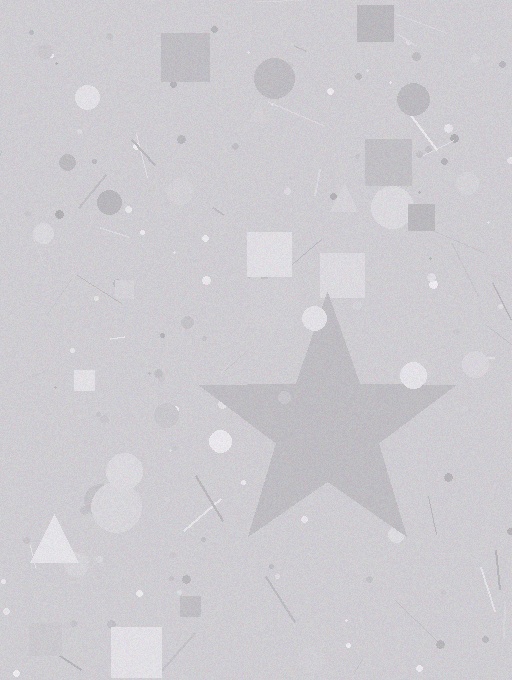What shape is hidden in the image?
A star is hidden in the image.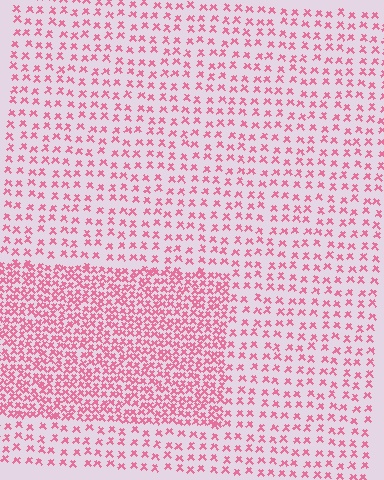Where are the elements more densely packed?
The elements are more densely packed inside the rectangle boundary.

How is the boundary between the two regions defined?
The boundary is defined by a change in element density (approximately 2.2x ratio). All elements are the same color, size, and shape.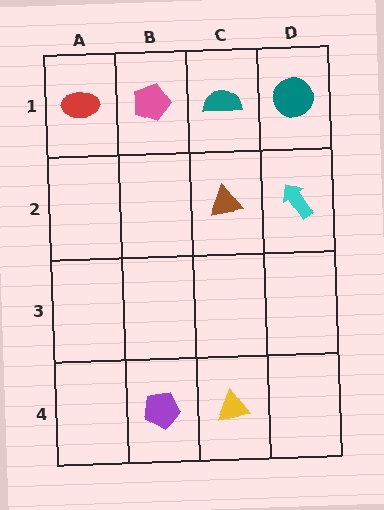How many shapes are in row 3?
0 shapes.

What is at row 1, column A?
A red ellipse.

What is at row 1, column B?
A pink pentagon.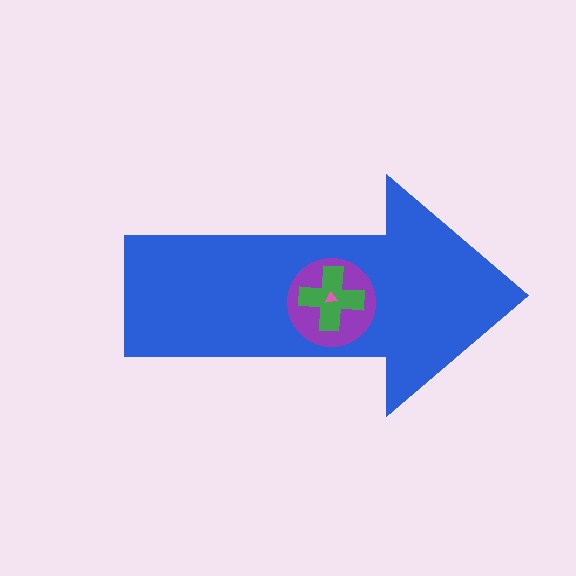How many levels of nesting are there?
4.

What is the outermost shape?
The blue arrow.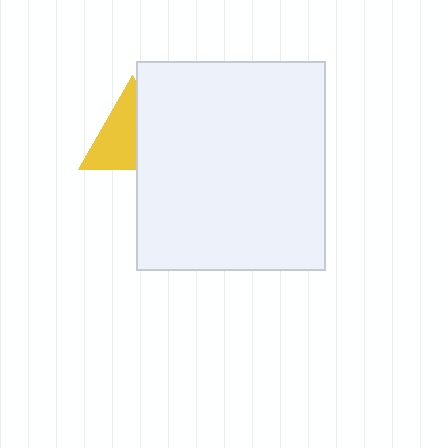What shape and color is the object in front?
The object in front is a white rectangle.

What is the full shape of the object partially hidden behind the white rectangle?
The partially hidden object is a yellow triangle.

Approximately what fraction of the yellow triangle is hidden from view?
Roughly 45% of the yellow triangle is hidden behind the white rectangle.